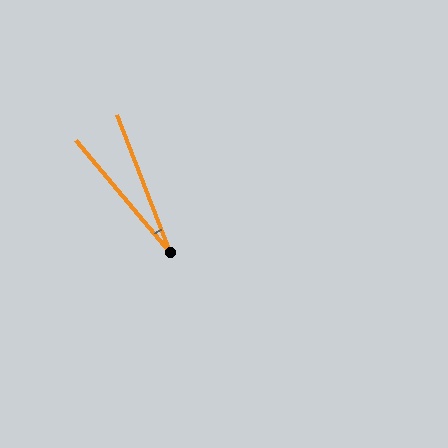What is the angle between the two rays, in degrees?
Approximately 19 degrees.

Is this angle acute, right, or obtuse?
It is acute.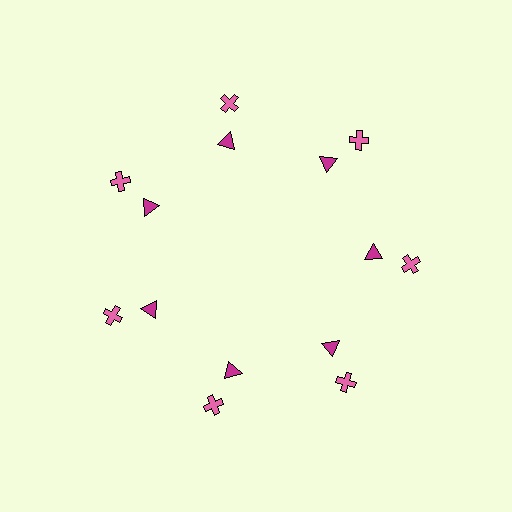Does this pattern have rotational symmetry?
Yes, this pattern has 7-fold rotational symmetry. It looks the same after rotating 51 degrees around the center.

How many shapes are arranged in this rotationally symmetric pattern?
There are 14 shapes, arranged in 7 groups of 2.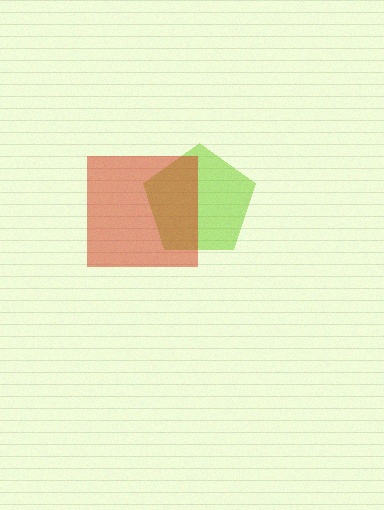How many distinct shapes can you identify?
There are 2 distinct shapes: a lime pentagon, a red square.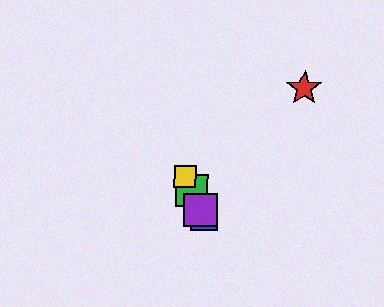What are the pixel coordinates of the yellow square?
The yellow square is at (185, 176).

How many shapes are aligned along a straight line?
4 shapes (the blue square, the green square, the yellow square, the purple square) are aligned along a straight line.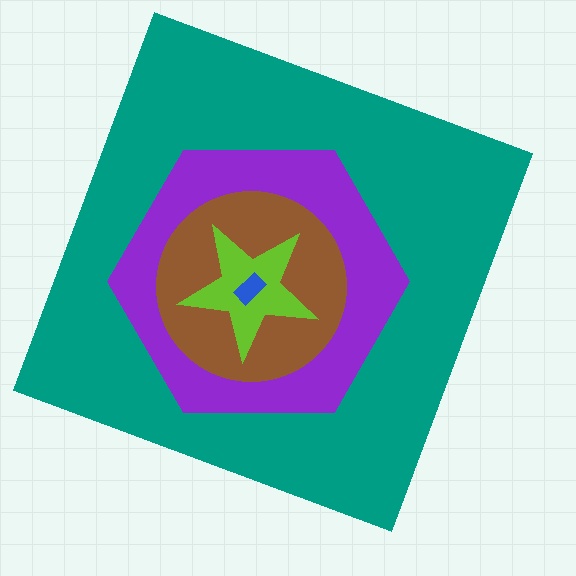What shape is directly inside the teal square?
The purple hexagon.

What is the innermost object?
The blue rectangle.